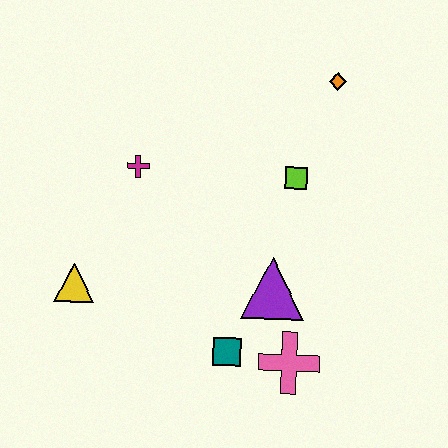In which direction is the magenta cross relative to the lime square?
The magenta cross is to the left of the lime square.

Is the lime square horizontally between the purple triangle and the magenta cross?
No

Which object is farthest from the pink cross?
The orange diamond is farthest from the pink cross.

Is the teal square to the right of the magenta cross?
Yes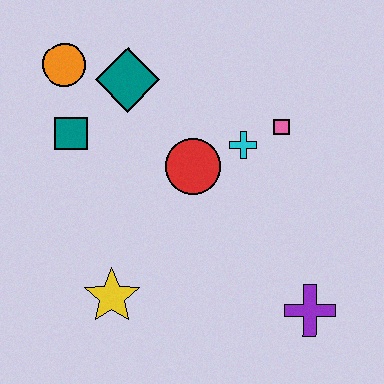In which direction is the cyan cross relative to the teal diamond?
The cyan cross is to the right of the teal diamond.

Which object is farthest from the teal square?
The purple cross is farthest from the teal square.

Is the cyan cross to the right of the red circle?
Yes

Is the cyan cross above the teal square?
No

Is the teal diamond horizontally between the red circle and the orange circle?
Yes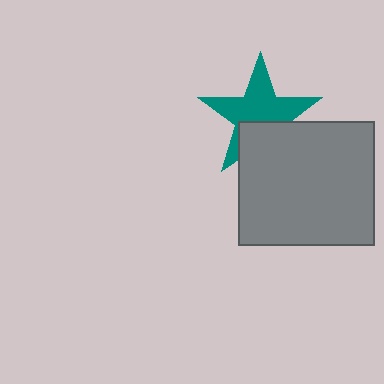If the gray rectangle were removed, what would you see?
You would see the complete teal star.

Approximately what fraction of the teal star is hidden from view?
Roughly 35% of the teal star is hidden behind the gray rectangle.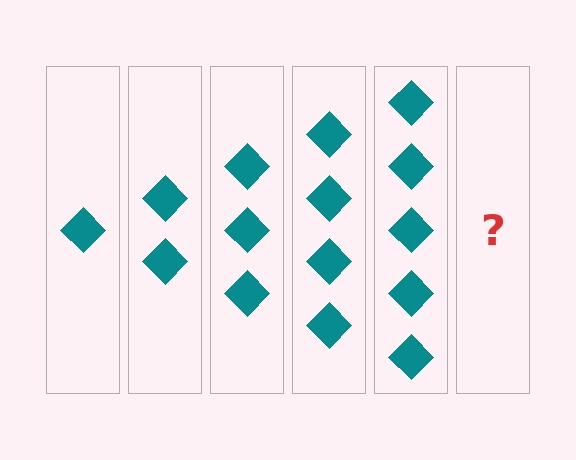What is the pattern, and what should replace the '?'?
The pattern is that each step adds one more diamond. The '?' should be 6 diamonds.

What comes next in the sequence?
The next element should be 6 diamonds.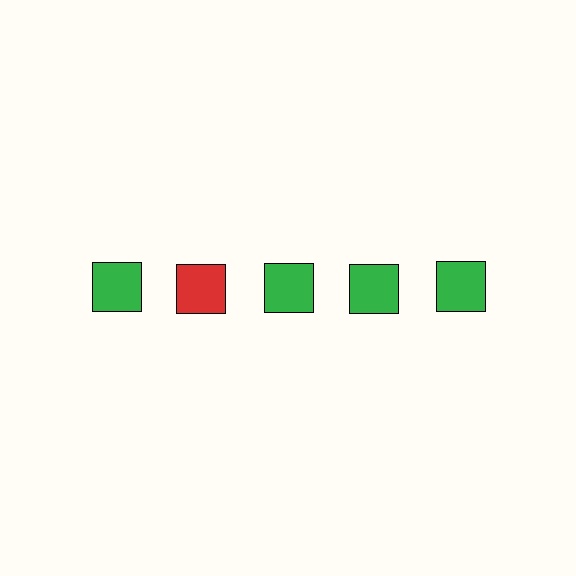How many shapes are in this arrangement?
There are 5 shapes arranged in a grid pattern.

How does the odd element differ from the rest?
It has a different color: red instead of green.